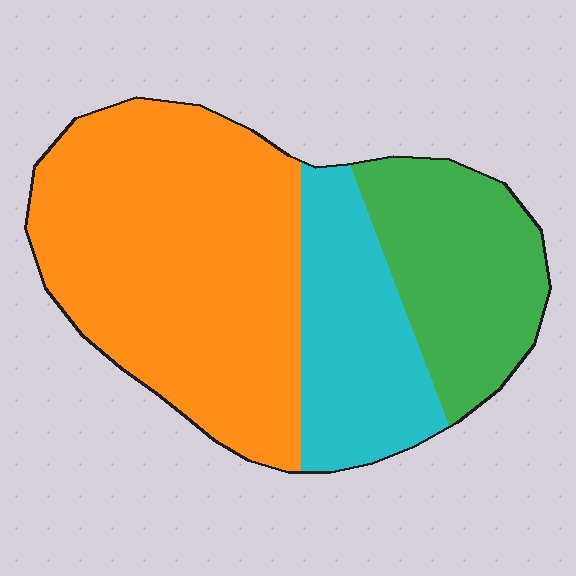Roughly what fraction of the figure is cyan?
Cyan takes up between a sixth and a third of the figure.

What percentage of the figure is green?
Green takes up about one quarter (1/4) of the figure.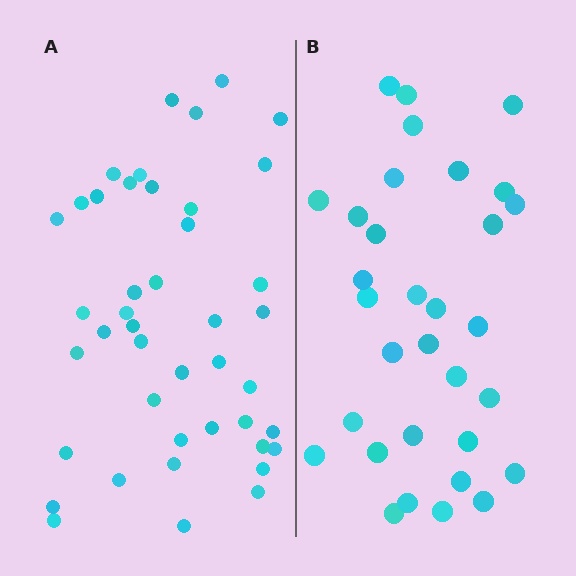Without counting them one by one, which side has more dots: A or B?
Region A (the left region) has more dots.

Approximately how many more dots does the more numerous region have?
Region A has roughly 12 or so more dots than region B.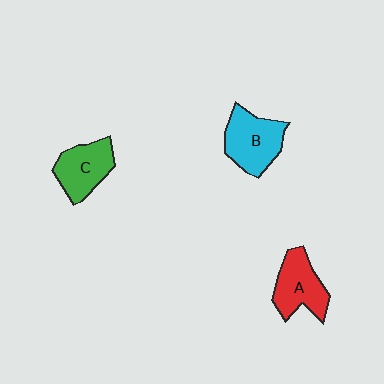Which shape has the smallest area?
Shape C (green).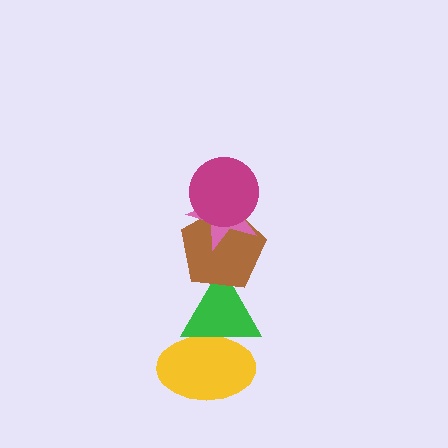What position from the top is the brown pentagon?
The brown pentagon is 3rd from the top.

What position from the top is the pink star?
The pink star is 2nd from the top.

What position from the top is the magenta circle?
The magenta circle is 1st from the top.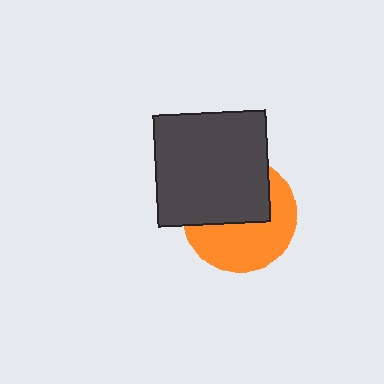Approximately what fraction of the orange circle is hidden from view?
Roughly 48% of the orange circle is hidden behind the dark gray square.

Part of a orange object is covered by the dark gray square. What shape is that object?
It is a circle.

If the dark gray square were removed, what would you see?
You would see the complete orange circle.